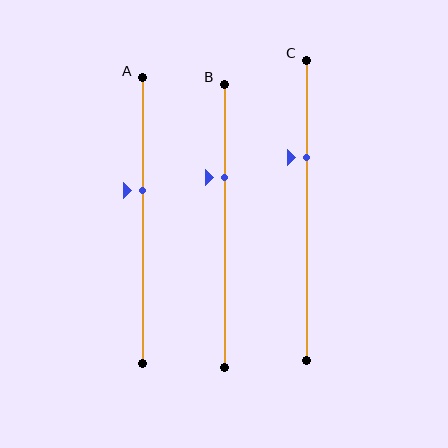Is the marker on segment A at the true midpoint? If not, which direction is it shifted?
No, the marker on segment A is shifted upward by about 11% of the segment length.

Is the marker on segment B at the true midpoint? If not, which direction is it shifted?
No, the marker on segment B is shifted upward by about 17% of the segment length.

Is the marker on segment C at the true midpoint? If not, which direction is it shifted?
No, the marker on segment C is shifted upward by about 17% of the segment length.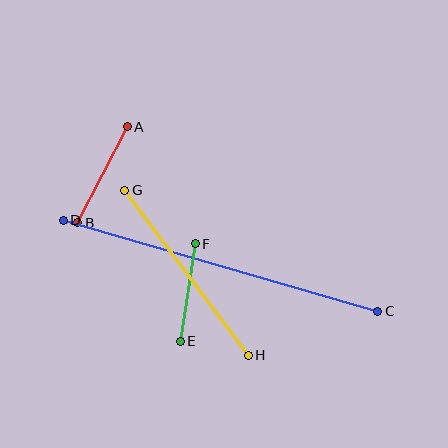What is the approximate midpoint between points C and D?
The midpoint is at approximately (221, 266) pixels.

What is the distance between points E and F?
The distance is approximately 99 pixels.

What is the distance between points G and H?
The distance is approximately 206 pixels.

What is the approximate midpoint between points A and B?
The midpoint is at approximately (102, 175) pixels.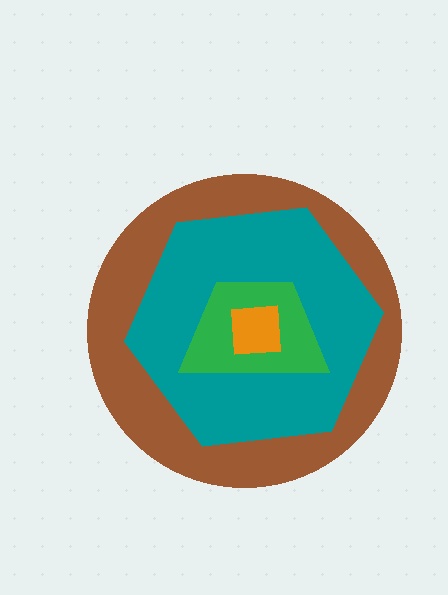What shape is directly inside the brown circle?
The teal hexagon.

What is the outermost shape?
The brown circle.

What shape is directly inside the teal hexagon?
The green trapezoid.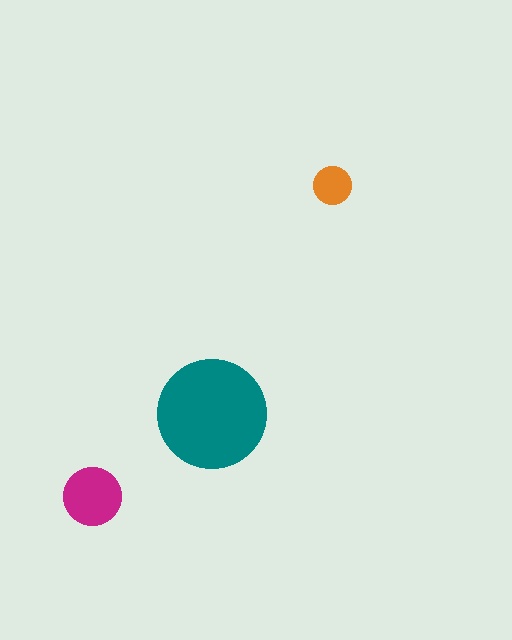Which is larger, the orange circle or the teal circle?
The teal one.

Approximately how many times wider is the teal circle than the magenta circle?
About 2 times wider.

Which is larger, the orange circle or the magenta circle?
The magenta one.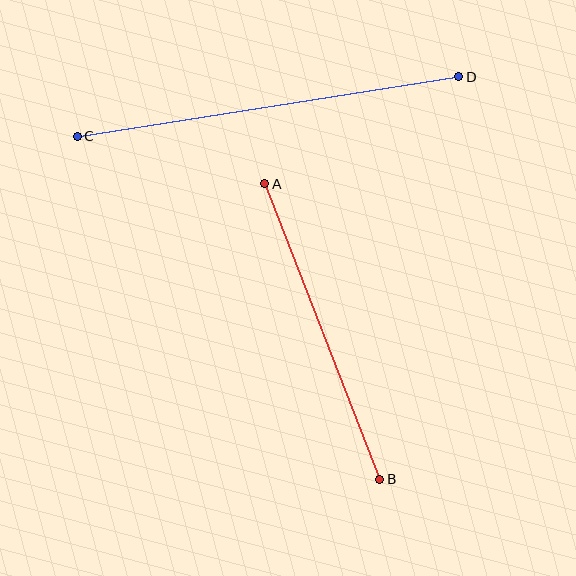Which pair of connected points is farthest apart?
Points C and D are farthest apart.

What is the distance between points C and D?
The distance is approximately 386 pixels.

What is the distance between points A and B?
The distance is approximately 317 pixels.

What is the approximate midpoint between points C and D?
The midpoint is at approximately (268, 106) pixels.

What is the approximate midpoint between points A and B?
The midpoint is at approximately (322, 332) pixels.